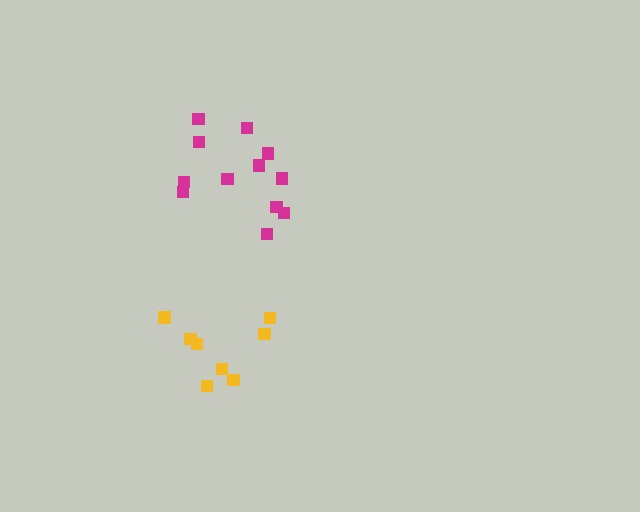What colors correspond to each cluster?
The clusters are colored: yellow, magenta.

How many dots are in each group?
Group 1: 8 dots, Group 2: 12 dots (20 total).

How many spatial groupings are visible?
There are 2 spatial groupings.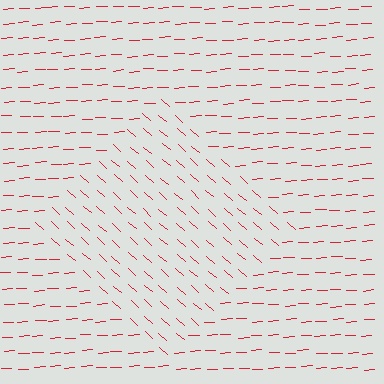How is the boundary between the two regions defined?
The boundary is defined purely by a change in line orientation (approximately 45 degrees difference). All lines are the same color and thickness.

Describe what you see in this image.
The image is filled with small red line segments. A diamond region in the image has lines oriented differently from the surrounding lines, creating a visible texture boundary.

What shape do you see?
I see a diamond.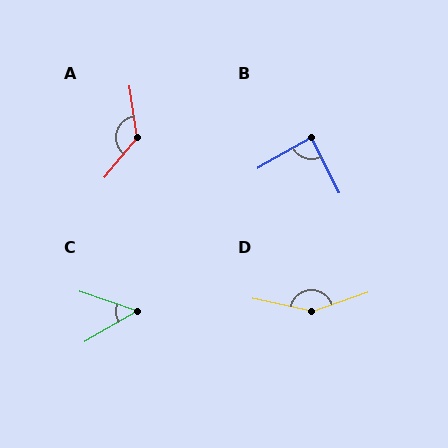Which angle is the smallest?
C, at approximately 49 degrees.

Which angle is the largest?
D, at approximately 149 degrees.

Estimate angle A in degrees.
Approximately 132 degrees.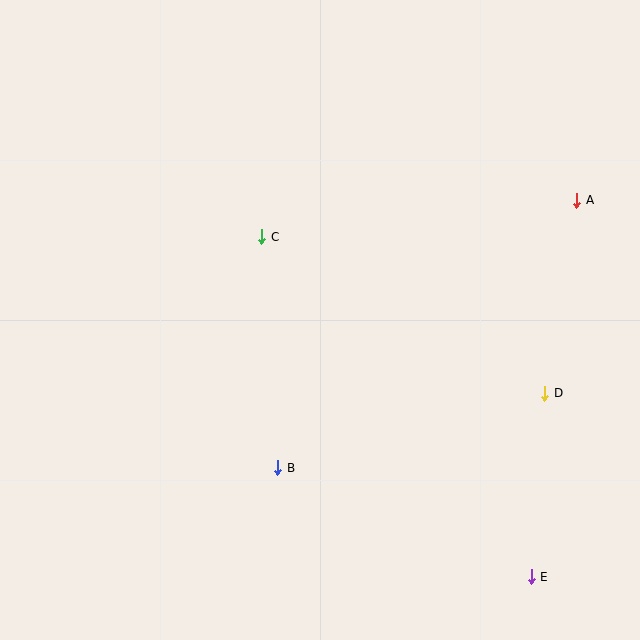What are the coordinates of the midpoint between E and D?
The midpoint between E and D is at (538, 485).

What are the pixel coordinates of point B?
Point B is at (278, 468).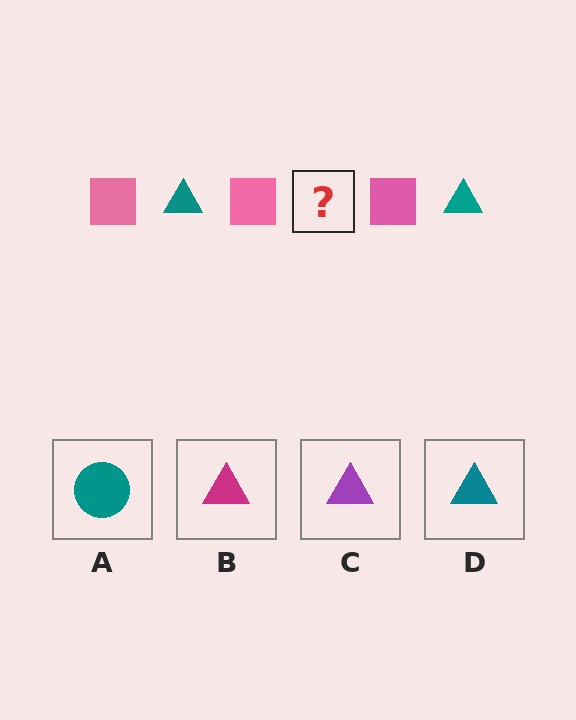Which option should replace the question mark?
Option D.